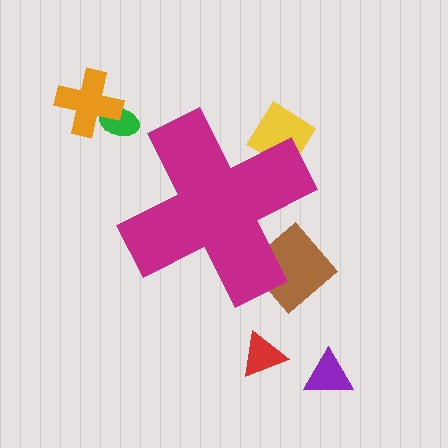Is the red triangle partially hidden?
No, the red triangle is fully visible.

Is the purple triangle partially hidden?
No, the purple triangle is fully visible.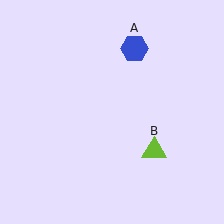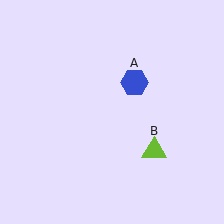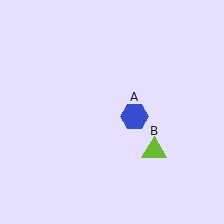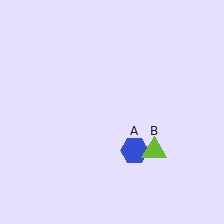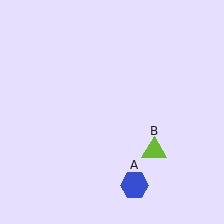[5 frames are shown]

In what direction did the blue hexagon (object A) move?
The blue hexagon (object A) moved down.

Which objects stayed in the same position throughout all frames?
Lime triangle (object B) remained stationary.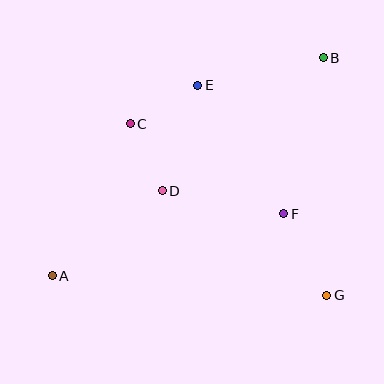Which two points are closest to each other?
Points C and D are closest to each other.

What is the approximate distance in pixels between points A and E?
The distance between A and E is approximately 239 pixels.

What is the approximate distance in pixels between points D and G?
The distance between D and G is approximately 195 pixels.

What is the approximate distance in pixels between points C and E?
The distance between C and E is approximately 77 pixels.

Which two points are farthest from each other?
Points A and B are farthest from each other.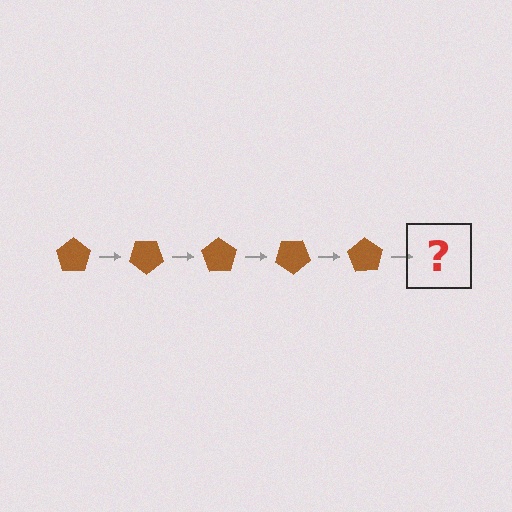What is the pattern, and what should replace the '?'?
The pattern is that the pentagon rotates 35 degrees each step. The '?' should be a brown pentagon rotated 175 degrees.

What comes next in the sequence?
The next element should be a brown pentagon rotated 175 degrees.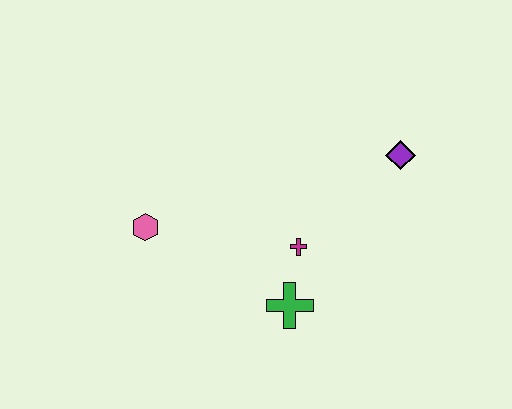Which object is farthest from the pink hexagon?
The purple diamond is farthest from the pink hexagon.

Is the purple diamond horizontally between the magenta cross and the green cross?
No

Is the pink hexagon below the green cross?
No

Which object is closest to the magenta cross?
The green cross is closest to the magenta cross.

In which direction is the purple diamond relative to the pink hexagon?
The purple diamond is to the right of the pink hexagon.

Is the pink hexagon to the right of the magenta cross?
No